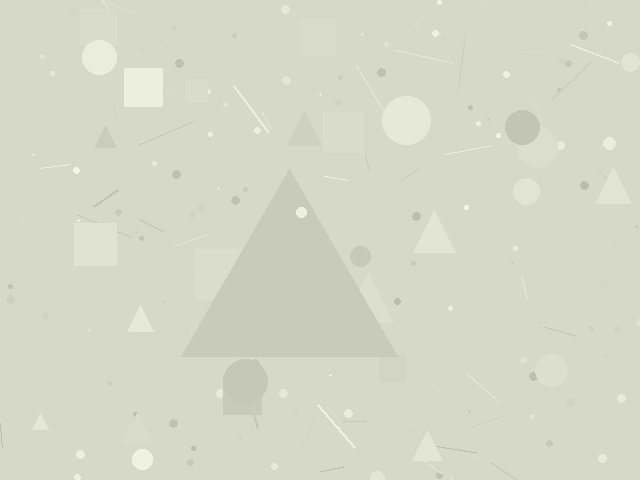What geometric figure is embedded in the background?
A triangle is embedded in the background.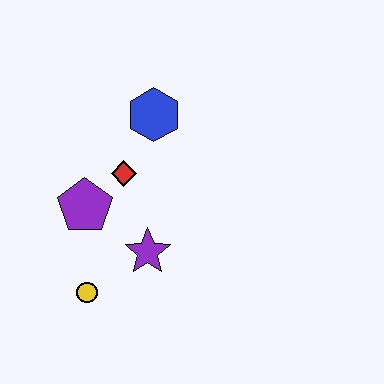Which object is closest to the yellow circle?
The purple star is closest to the yellow circle.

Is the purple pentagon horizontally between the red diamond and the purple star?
No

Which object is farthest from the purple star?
The blue hexagon is farthest from the purple star.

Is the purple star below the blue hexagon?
Yes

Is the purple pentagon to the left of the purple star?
Yes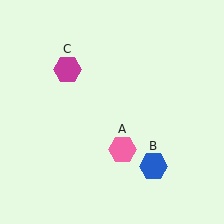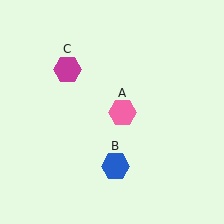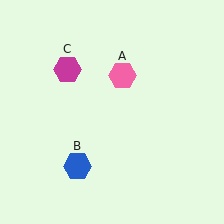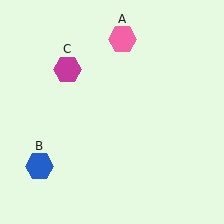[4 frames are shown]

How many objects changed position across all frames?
2 objects changed position: pink hexagon (object A), blue hexagon (object B).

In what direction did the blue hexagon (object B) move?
The blue hexagon (object B) moved left.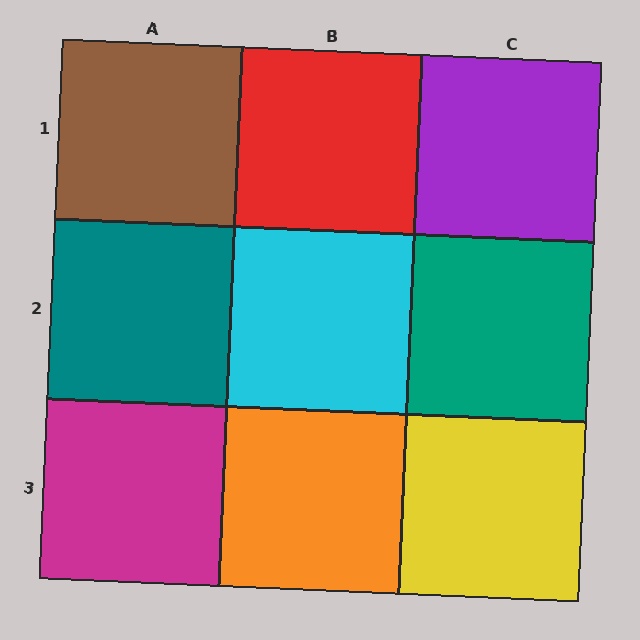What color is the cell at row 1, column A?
Brown.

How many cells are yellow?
1 cell is yellow.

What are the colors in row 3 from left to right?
Magenta, orange, yellow.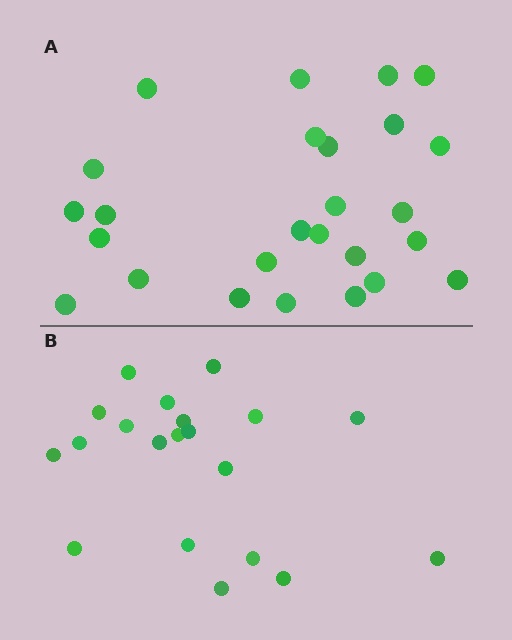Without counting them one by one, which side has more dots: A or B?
Region A (the top region) has more dots.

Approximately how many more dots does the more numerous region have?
Region A has about 6 more dots than region B.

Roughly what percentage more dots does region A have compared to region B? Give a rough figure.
About 30% more.